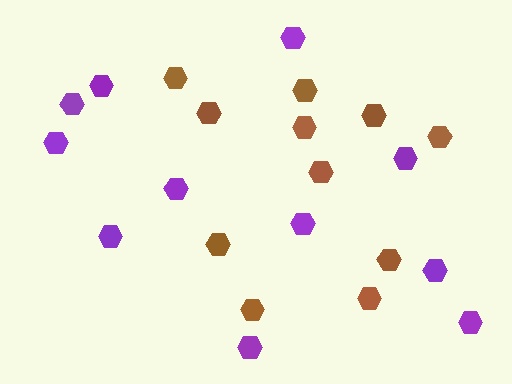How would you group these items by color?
There are 2 groups: one group of brown hexagons (11) and one group of purple hexagons (11).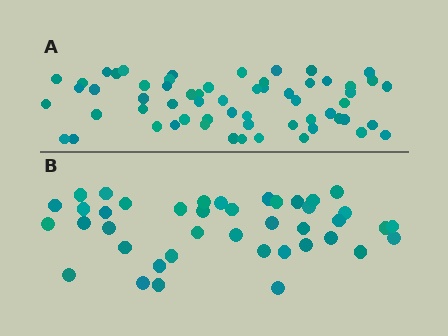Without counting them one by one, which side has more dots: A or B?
Region A (the top region) has more dots.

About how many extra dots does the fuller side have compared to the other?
Region A has approximately 20 more dots than region B.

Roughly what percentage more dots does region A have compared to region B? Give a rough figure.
About 45% more.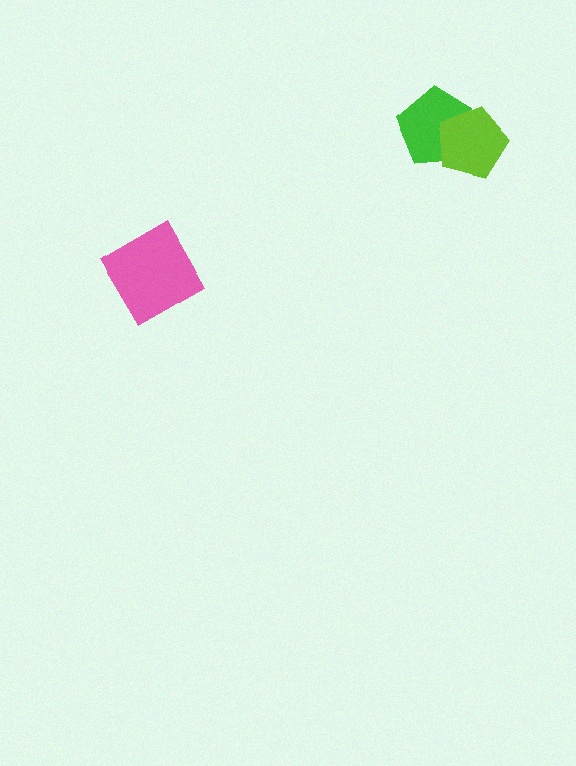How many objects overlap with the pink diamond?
0 objects overlap with the pink diamond.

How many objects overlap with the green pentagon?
1 object overlaps with the green pentagon.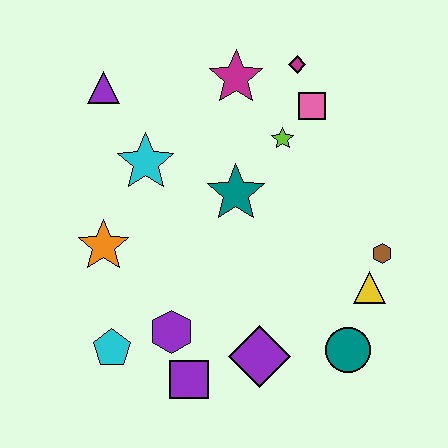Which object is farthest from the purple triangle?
The teal circle is farthest from the purple triangle.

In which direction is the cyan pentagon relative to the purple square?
The cyan pentagon is to the left of the purple square.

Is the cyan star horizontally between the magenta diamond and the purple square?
No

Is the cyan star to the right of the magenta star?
No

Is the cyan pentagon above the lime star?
No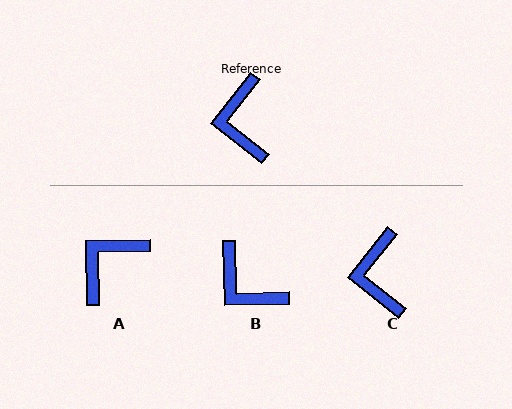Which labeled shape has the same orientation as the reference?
C.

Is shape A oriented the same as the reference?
No, it is off by about 51 degrees.